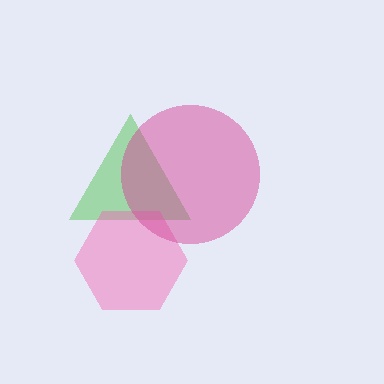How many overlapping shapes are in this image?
There are 3 overlapping shapes in the image.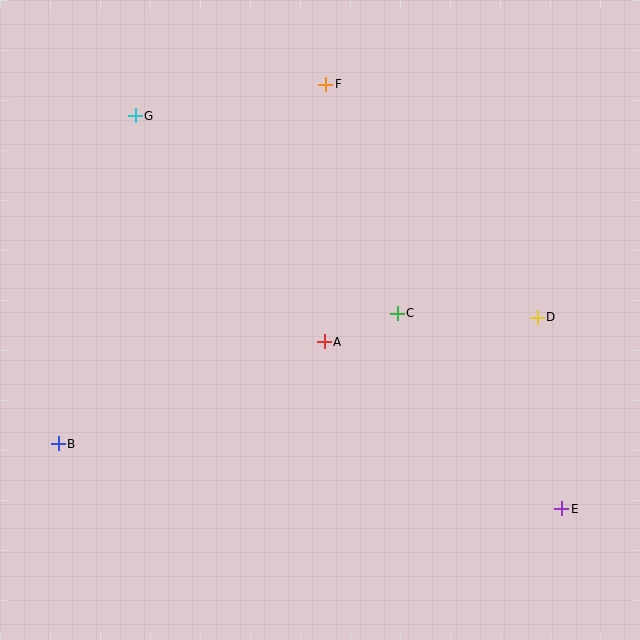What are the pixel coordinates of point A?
Point A is at (324, 342).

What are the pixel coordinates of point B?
Point B is at (58, 444).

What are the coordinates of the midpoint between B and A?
The midpoint between B and A is at (191, 393).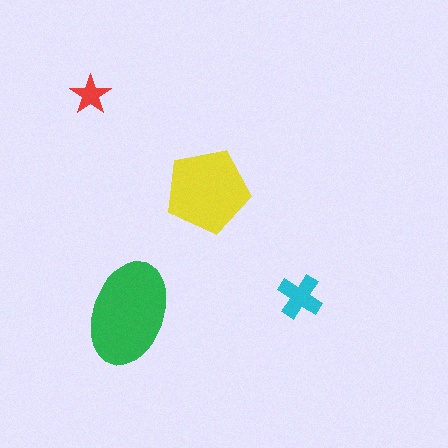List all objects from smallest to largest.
The red star, the cyan cross, the yellow pentagon, the green ellipse.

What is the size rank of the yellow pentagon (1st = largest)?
2nd.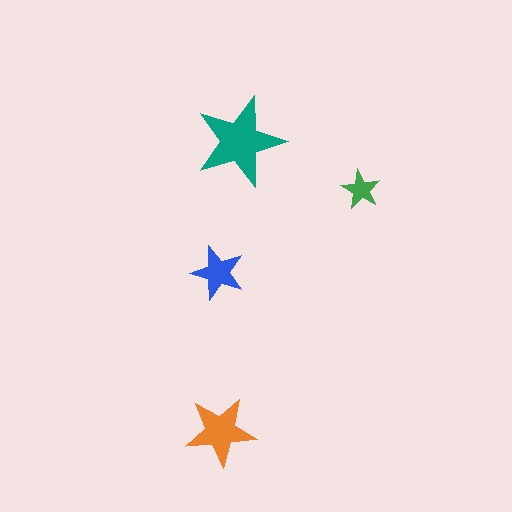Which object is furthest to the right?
The green star is rightmost.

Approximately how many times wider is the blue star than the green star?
About 1.5 times wider.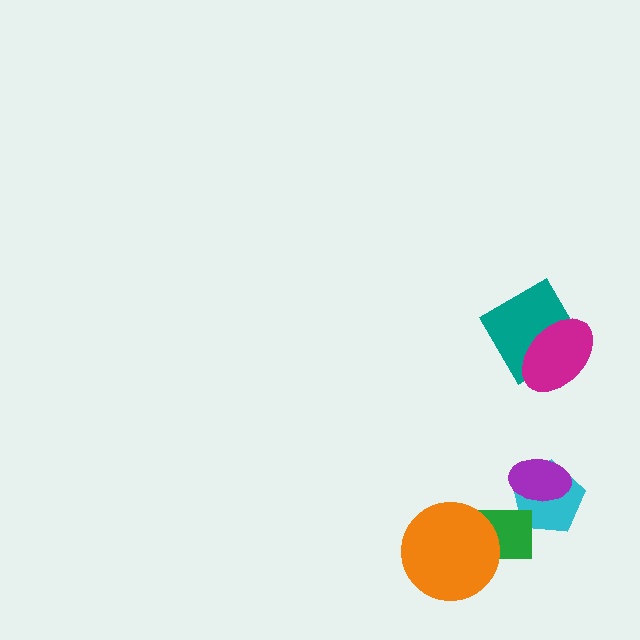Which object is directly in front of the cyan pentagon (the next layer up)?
The purple ellipse is directly in front of the cyan pentagon.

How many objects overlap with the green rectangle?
2 objects overlap with the green rectangle.